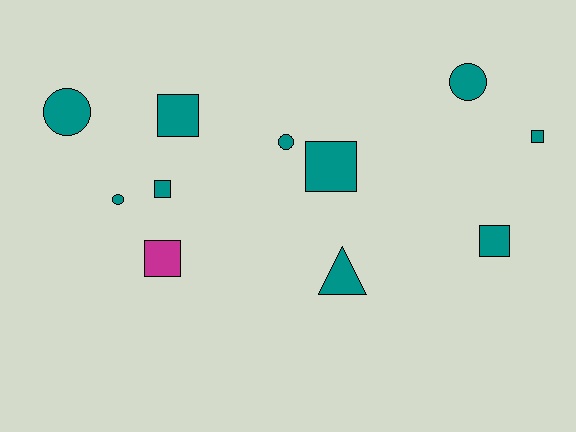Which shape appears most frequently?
Square, with 6 objects.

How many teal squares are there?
There are 5 teal squares.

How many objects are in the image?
There are 11 objects.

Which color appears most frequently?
Teal, with 10 objects.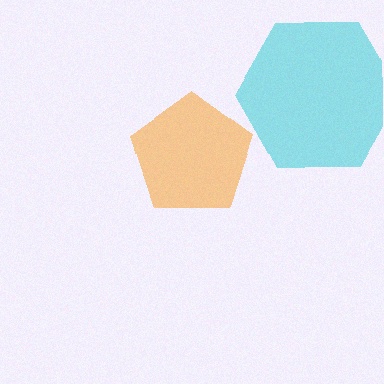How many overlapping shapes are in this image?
There are 2 overlapping shapes in the image.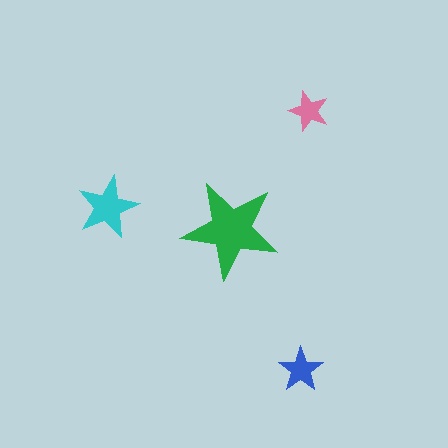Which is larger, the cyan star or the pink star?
The cyan one.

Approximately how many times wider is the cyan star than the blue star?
About 1.5 times wider.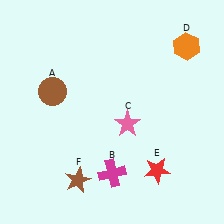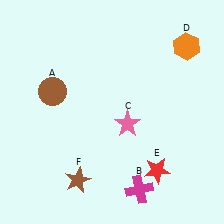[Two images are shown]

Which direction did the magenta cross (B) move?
The magenta cross (B) moved right.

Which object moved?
The magenta cross (B) moved right.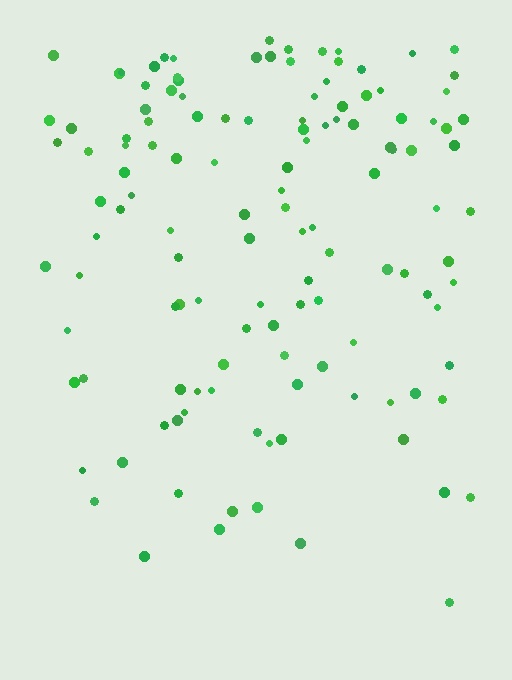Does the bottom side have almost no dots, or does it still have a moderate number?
Still a moderate number, just noticeably fewer than the top.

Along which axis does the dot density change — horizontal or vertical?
Vertical.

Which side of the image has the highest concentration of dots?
The top.